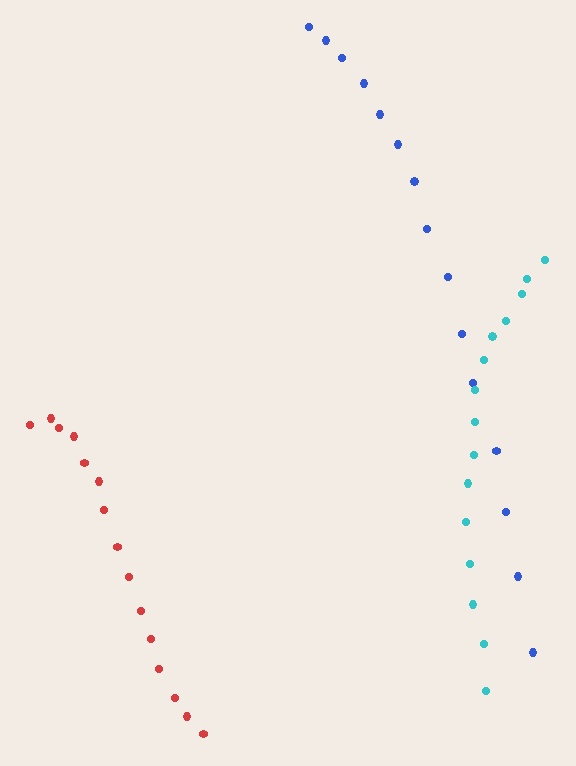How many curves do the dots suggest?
There are 3 distinct paths.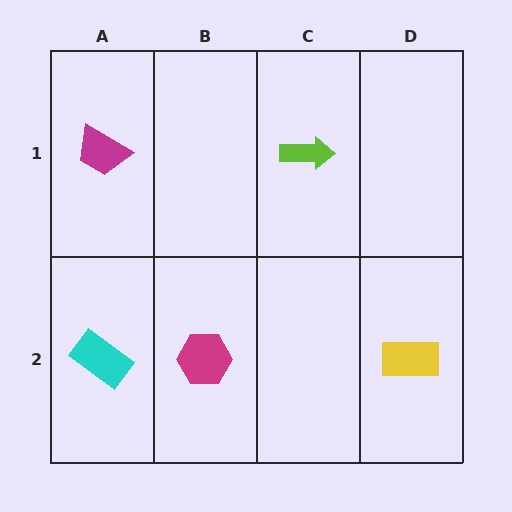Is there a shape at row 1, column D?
No, that cell is empty.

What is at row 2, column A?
A cyan rectangle.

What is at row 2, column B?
A magenta hexagon.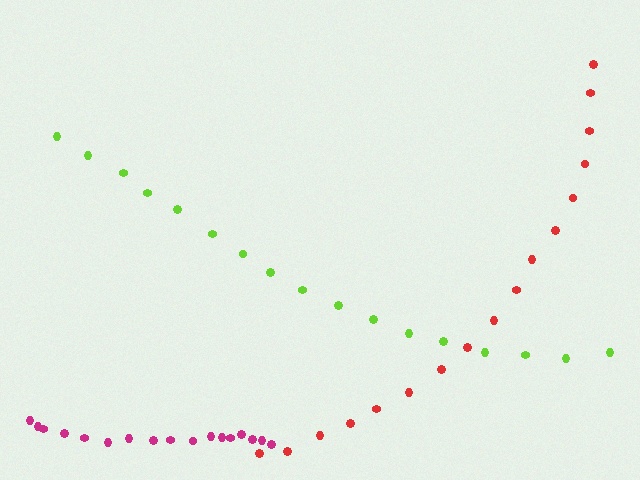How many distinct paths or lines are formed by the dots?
There are 3 distinct paths.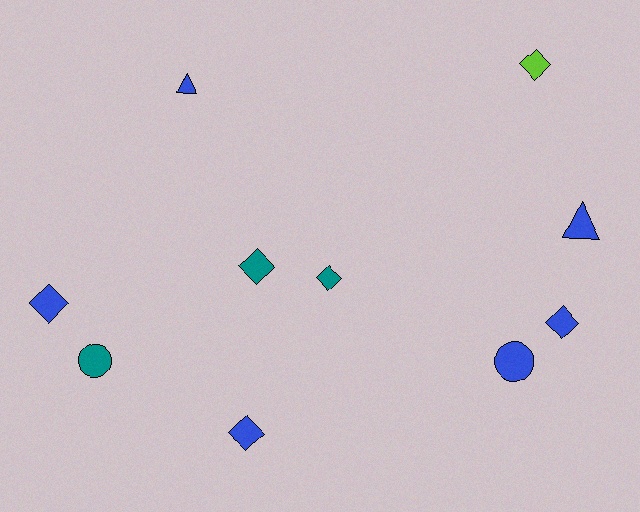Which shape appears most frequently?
Diamond, with 6 objects.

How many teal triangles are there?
There are no teal triangles.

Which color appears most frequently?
Blue, with 6 objects.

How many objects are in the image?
There are 10 objects.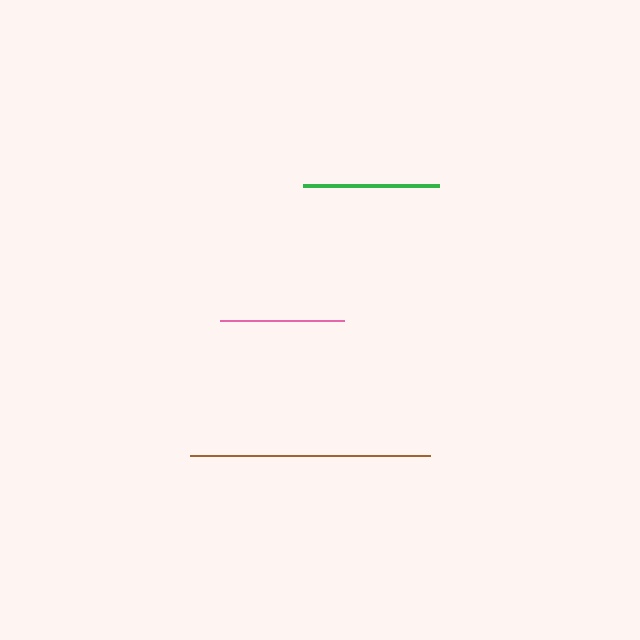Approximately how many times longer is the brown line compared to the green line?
The brown line is approximately 1.8 times the length of the green line.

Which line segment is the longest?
The brown line is the longest at approximately 240 pixels.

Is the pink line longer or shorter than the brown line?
The brown line is longer than the pink line.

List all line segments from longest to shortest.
From longest to shortest: brown, green, pink.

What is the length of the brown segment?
The brown segment is approximately 240 pixels long.